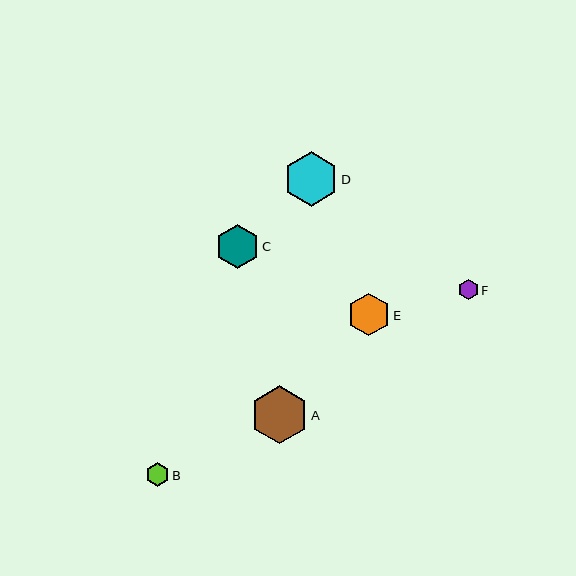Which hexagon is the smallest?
Hexagon F is the smallest with a size of approximately 20 pixels.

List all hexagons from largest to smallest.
From largest to smallest: A, D, C, E, B, F.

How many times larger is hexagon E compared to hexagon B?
Hexagon E is approximately 1.8 times the size of hexagon B.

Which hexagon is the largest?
Hexagon A is the largest with a size of approximately 58 pixels.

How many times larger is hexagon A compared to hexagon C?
Hexagon A is approximately 1.3 times the size of hexagon C.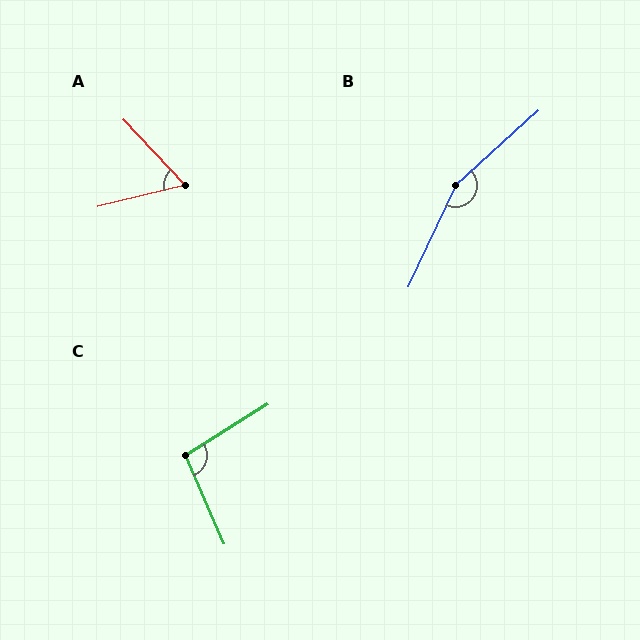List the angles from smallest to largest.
A (61°), C (99°), B (157°).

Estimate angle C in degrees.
Approximately 99 degrees.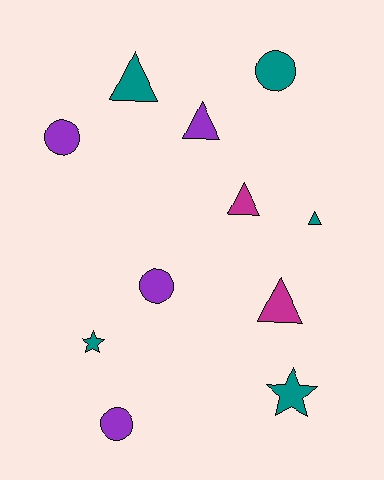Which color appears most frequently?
Teal, with 5 objects.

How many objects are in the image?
There are 11 objects.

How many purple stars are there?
There are no purple stars.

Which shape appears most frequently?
Triangle, with 5 objects.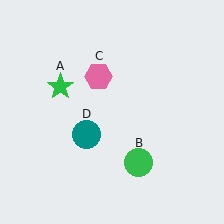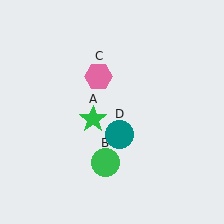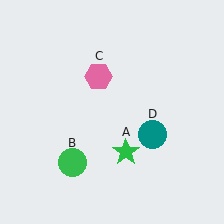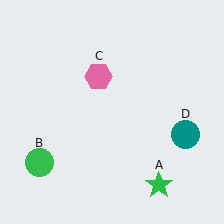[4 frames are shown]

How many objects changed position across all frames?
3 objects changed position: green star (object A), green circle (object B), teal circle (object D).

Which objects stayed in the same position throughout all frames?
Pink hexagon (object C) remained stationary.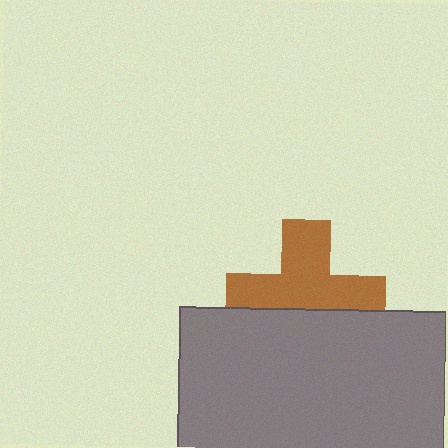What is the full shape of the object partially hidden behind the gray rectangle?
The partially hidden object is a brown cross.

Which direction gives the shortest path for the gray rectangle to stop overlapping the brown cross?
Moving down gives the shortest separation.